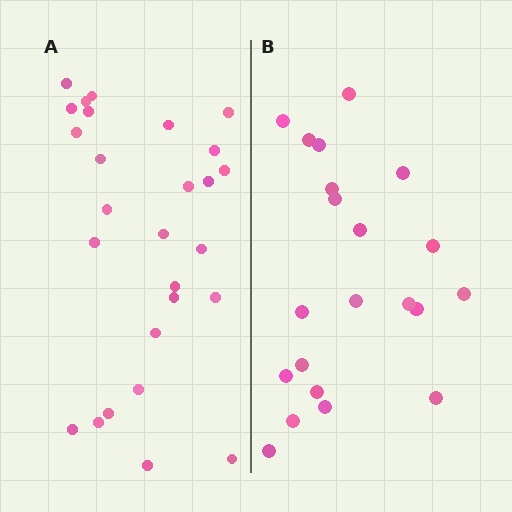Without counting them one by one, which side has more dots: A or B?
Region A (the left region) has more dots.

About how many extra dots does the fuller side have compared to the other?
Region A has about 6 more dots than region B.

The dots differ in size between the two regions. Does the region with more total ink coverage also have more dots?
No. Region B has more total ink coverage because its dots are larger, but region A actually contains more individual dots. Total area can be misleading — the number of items is what matters here.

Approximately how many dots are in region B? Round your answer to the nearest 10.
About 20 dots. (The exact count is 21, which rounds to 20.)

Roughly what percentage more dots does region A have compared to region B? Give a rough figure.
About 30% more.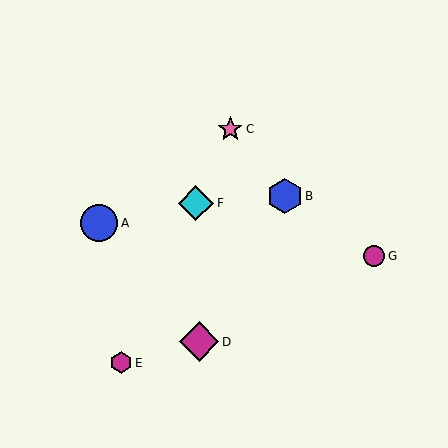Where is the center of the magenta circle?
The center of the magenta circle is at (374, 256).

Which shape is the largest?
The magenta diamond (labeled D) is the largest.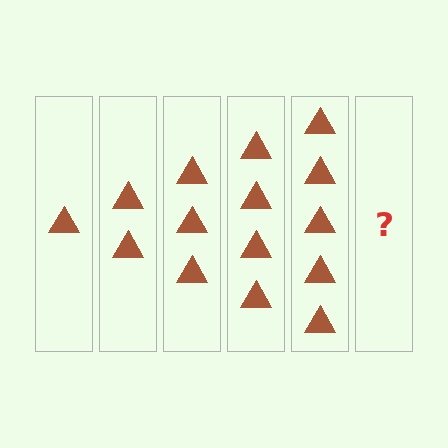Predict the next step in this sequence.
The next step is 6 triangles.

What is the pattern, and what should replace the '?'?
The pattern is that each step adds one more triangle. The '?' should be 6 triangles.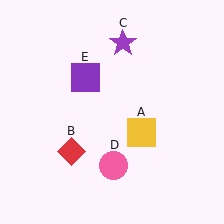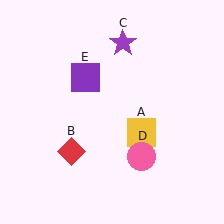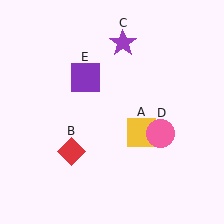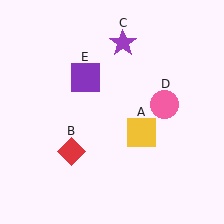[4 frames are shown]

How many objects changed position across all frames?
1 object changed position: pink circle (object D).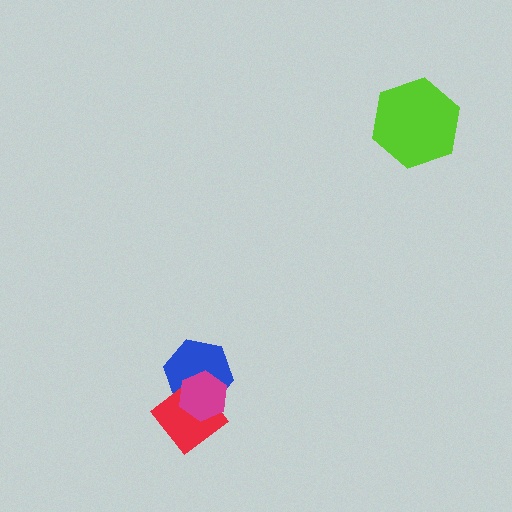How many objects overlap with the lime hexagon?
0 objects overlap with the lime hexagon.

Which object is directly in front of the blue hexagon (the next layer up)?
The red diamond is directly in front of the blue hexagon.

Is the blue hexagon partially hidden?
Yes, it is partially covered by another shape.